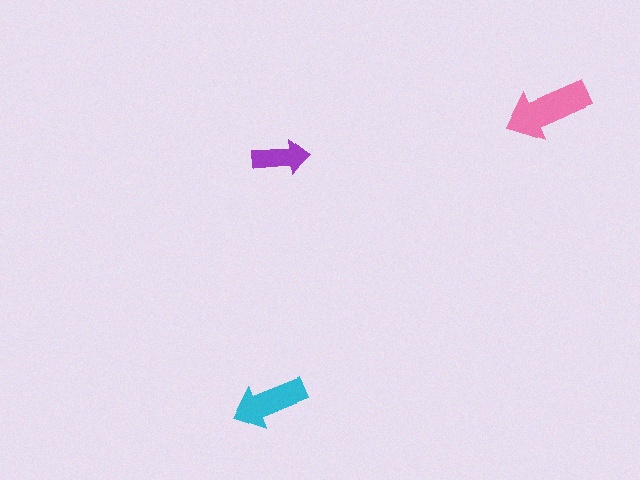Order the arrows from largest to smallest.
the pink one, the cyan one, the purple one.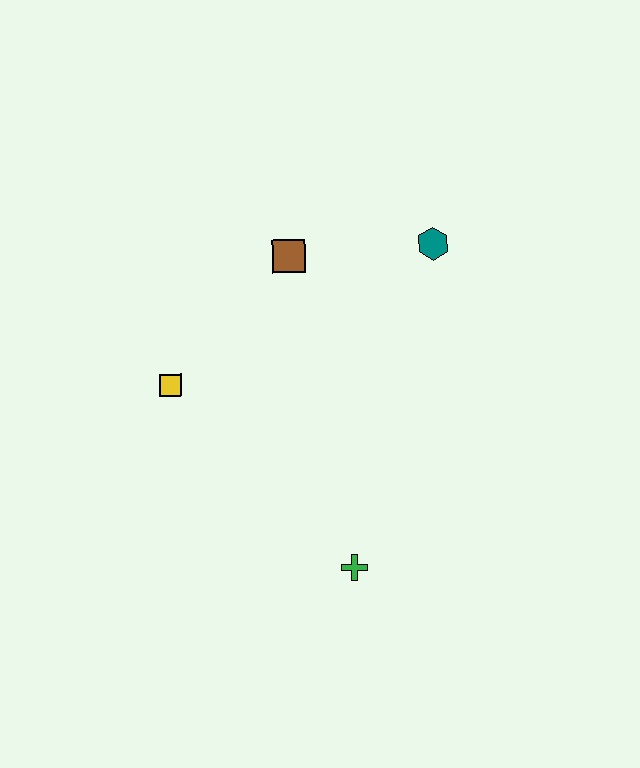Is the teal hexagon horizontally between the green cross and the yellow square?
No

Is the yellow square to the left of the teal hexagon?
Yes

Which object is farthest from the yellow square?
The teal hexagon is farthest from the yellow square.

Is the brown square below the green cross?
No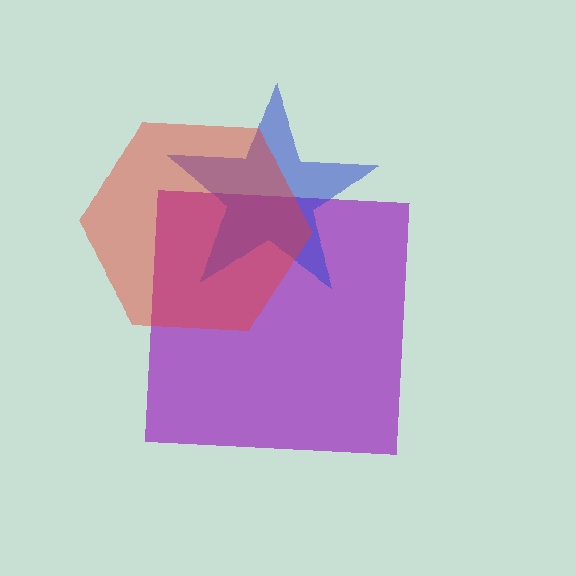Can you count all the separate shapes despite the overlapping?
Yes, there are 3 separate shapes.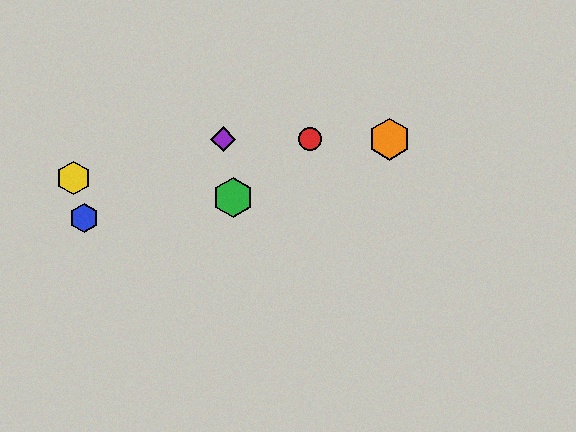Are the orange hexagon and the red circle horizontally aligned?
Yes, both are at y≈139.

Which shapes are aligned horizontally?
The red circle, the purple diamond, the orange hexagon are aligned horizontally.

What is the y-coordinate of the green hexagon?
The green hexagon is at y≈198.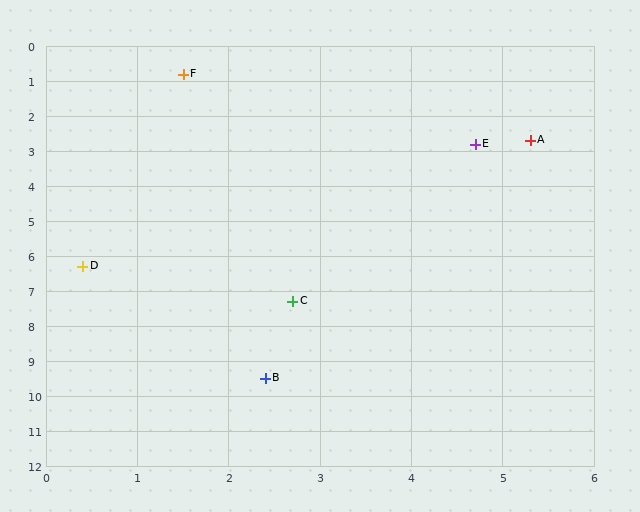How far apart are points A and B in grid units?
Points A and B are about 7.4 grid units apart.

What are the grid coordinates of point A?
Point A is at approximately (5.3, 2.7).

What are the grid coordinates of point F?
Point F is at approximately (1.5, 0.8).